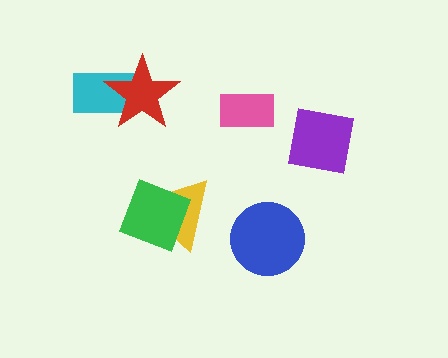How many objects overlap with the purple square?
0 objects overlap with the purple square.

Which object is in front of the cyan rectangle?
The red star is in front of the cyan rectangle.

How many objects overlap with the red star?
1 object overlaps with the red star.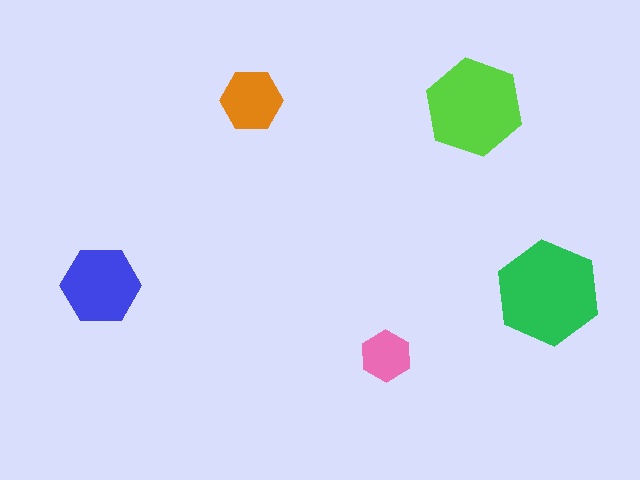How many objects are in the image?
There are 5 objects in the image.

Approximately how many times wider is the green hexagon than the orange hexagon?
About 1.5 times wider.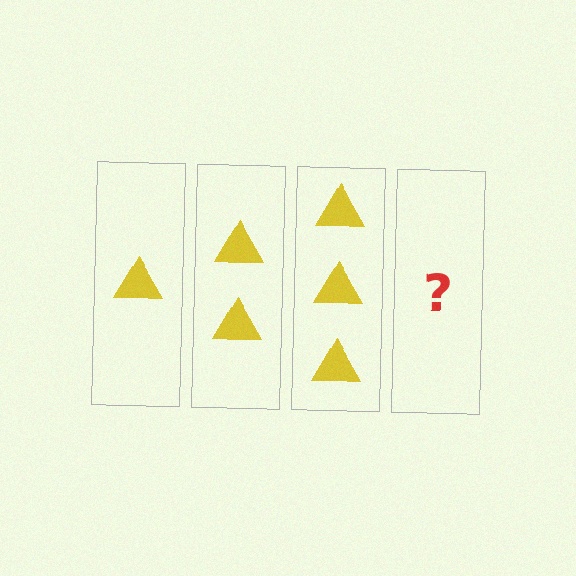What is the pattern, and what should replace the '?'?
The pattern is that each step adds one more triangle. The '?' should be 4 triangles.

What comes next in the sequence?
The next element should be 4 triangles.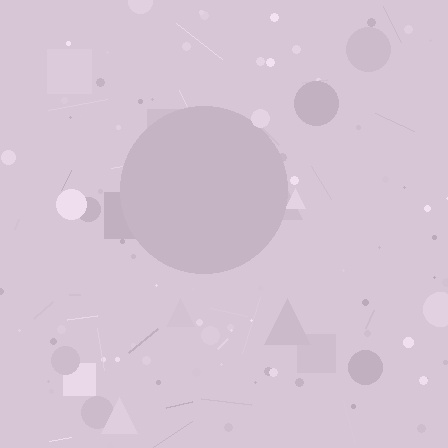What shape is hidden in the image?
A circle is hidden in the image.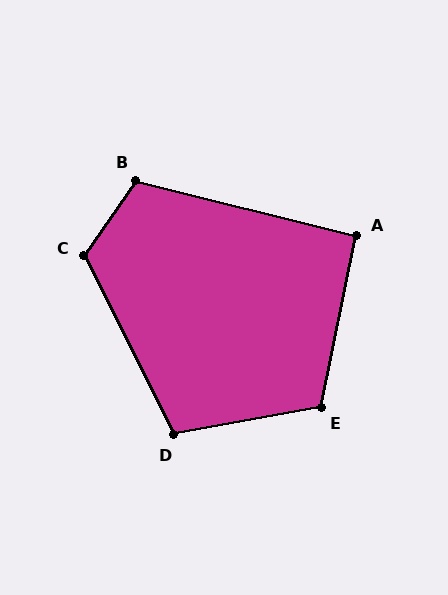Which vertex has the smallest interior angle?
A, at approximately 92 degrees.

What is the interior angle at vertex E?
Approximately 112 degrees (obtuse).